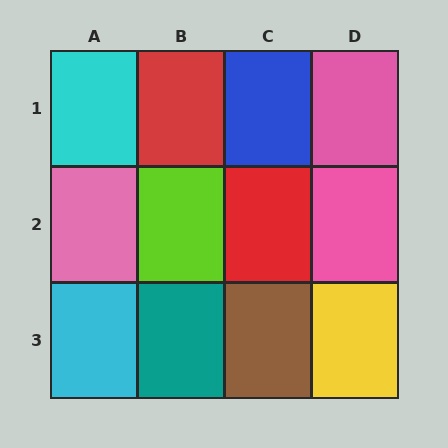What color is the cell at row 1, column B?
Red.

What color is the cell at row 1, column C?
Blue.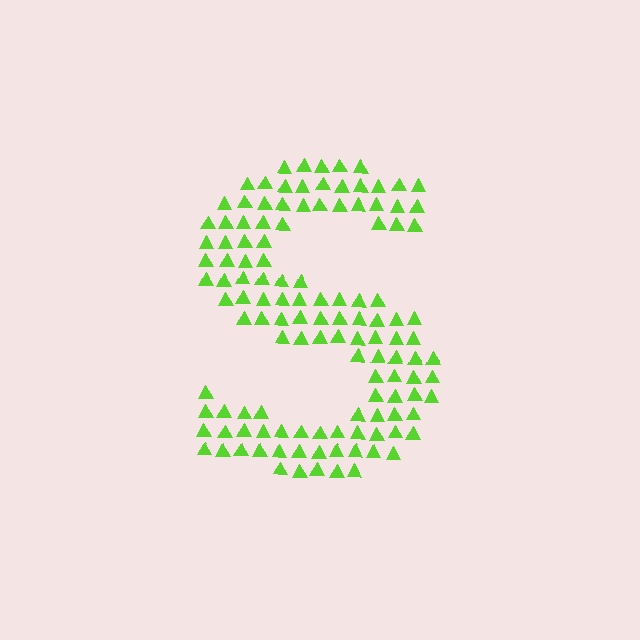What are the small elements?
The small elements are triangles.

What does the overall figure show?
The overall figure shows the letter S.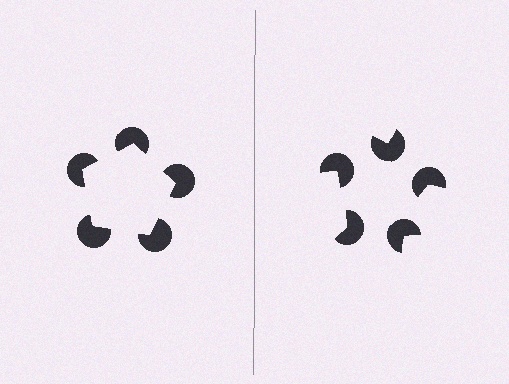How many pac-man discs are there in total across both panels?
10 — 5 on each side.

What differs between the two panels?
The pac-man discs are positioned identically on both sides; only the wedge orientations differ. On the left they align to a pentagon; on the right they are misaligned.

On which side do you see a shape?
An illusory pentagon appears on the left side. On the right side the wedge cuts are rotated, so no coherent shape forms.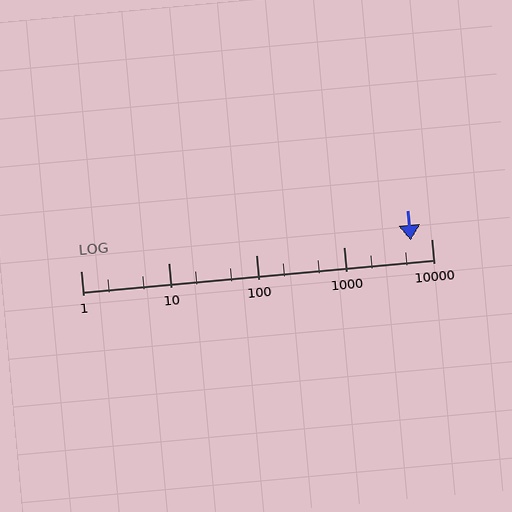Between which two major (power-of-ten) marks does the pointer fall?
The pointer is between 1000 and 10000.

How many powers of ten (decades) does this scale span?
The scale spans 4 decades, from 1 to 10000.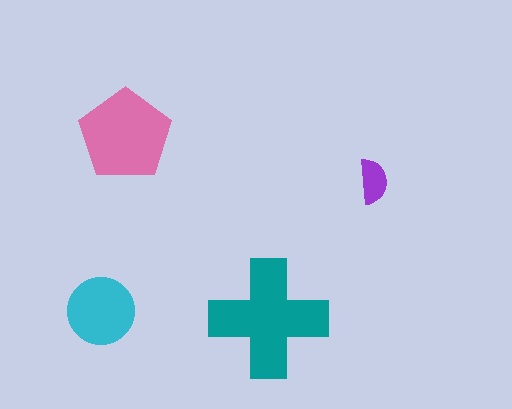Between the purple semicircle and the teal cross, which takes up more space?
The teal cross.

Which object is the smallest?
The purple semicircle.